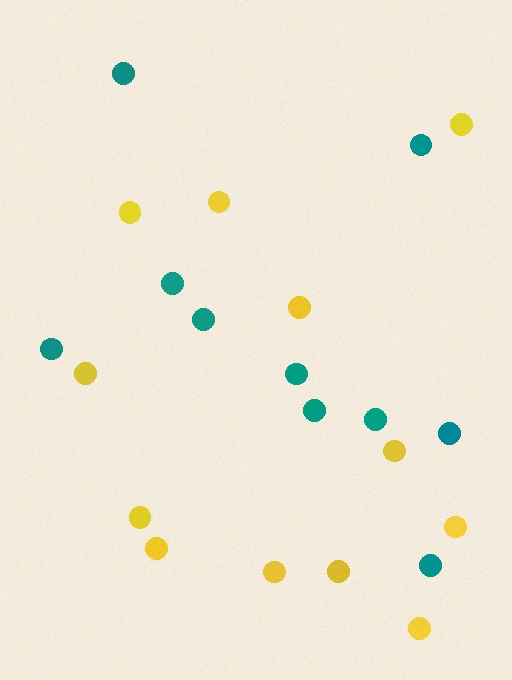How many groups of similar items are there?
There are 2 groups: one group of teal circles (10) and one group of yellow circles (12).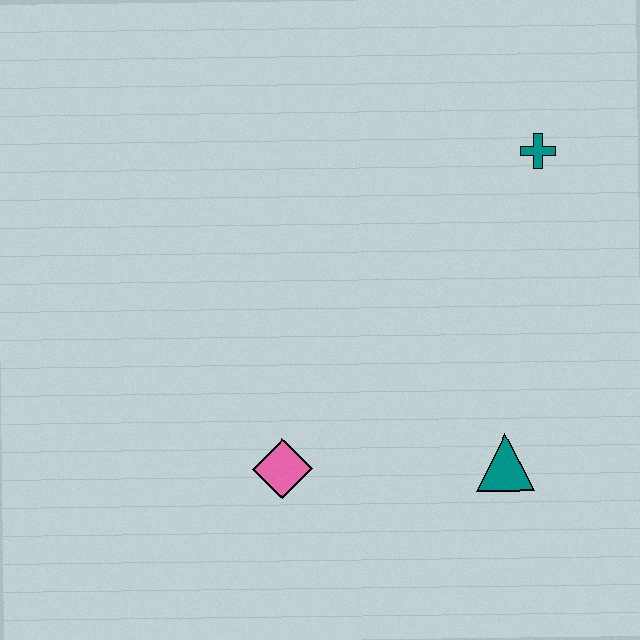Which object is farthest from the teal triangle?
The teal cross is farthest from the teal triangle.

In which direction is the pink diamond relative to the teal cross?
The pink diamond is below the teal cross.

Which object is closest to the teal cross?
The teal triangle is closest to the teal cross.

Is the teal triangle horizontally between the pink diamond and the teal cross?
Yes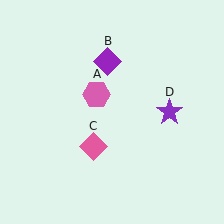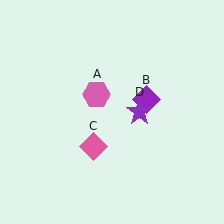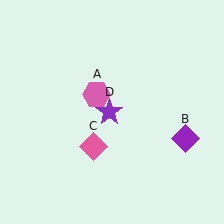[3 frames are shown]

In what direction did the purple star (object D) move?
The purple star (object D) moved left.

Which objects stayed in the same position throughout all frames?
Pink hexagon (object A) and pink diamond (object C) remained stationary.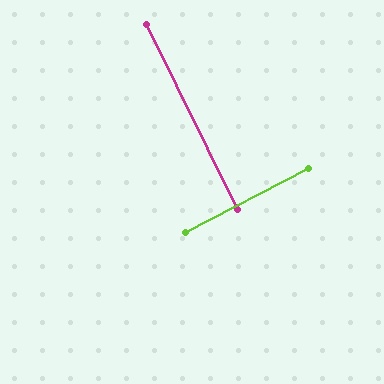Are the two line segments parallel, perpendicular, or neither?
Perpendicular — they meet at approximately 89°.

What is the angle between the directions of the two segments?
Approximately 89 degrees.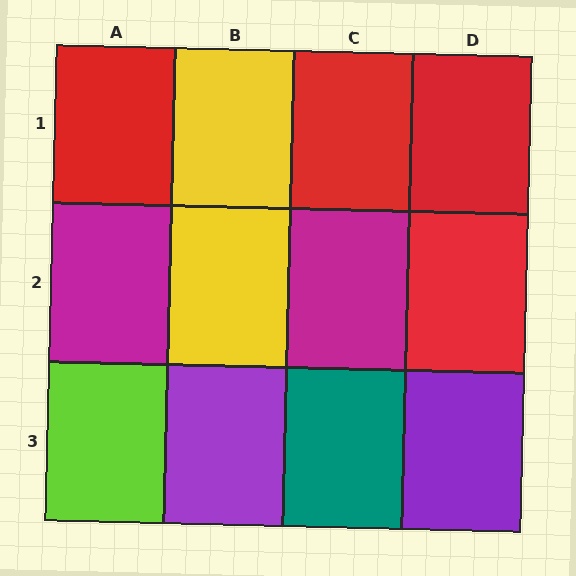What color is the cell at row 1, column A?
Red.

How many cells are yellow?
2 cells are yellow.